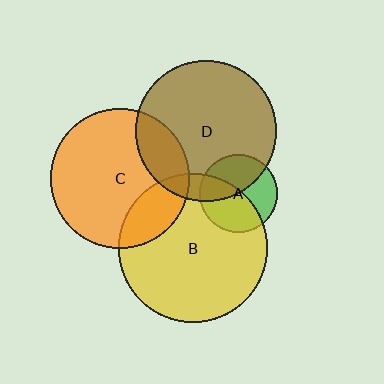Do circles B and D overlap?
Yes.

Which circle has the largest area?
Circle B (yellow).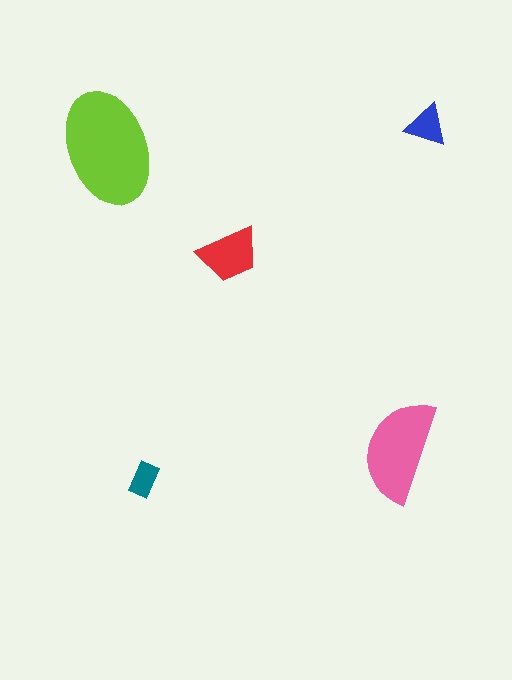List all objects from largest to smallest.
The lime ellipse, the pink semicircle, the red trapezoid, the blue triangle, the teal rectangle.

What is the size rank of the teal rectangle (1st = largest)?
5th.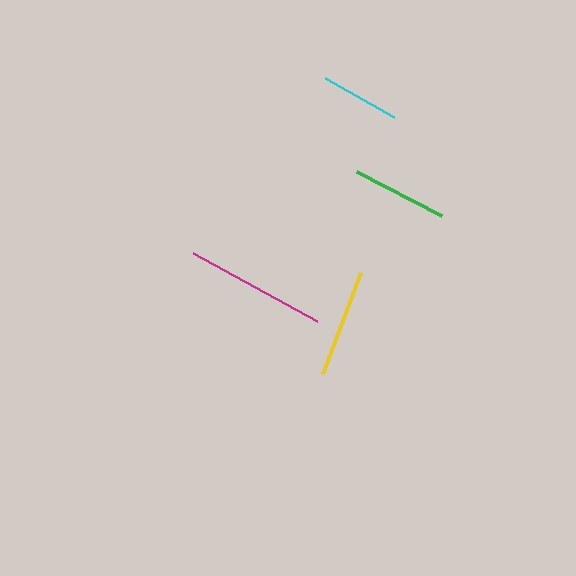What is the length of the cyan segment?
The cyan segment is approximately 80 pixels long.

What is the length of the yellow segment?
The yellow segment is approximately 108 pixels long.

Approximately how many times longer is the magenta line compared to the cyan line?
The magenta line is approximately 1.8 times the length of the cyan line.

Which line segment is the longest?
The magenta line is the longest at approximately 141 pixels.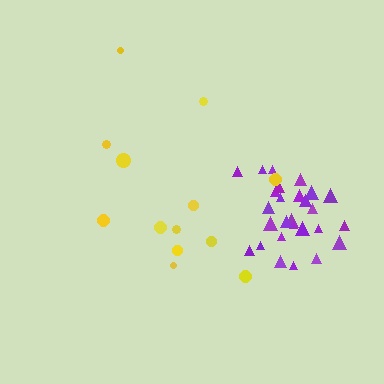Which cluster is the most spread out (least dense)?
Yellow.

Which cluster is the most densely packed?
Purple.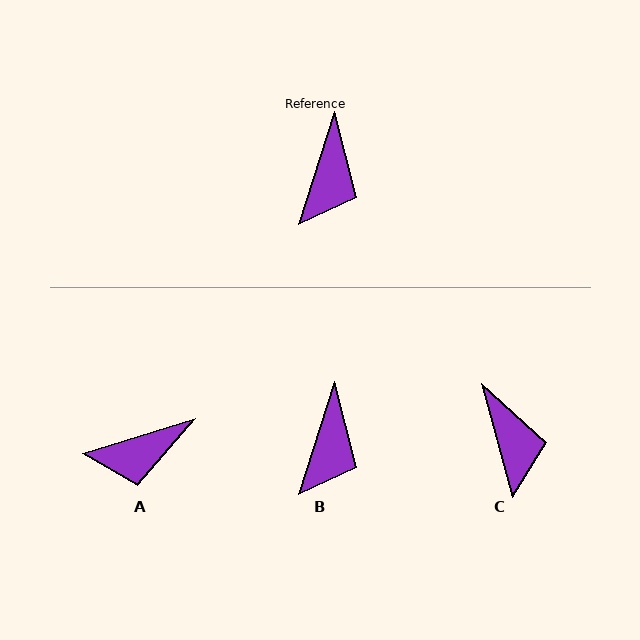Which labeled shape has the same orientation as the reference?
B.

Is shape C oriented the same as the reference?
No, it is off by about 33 degrees.